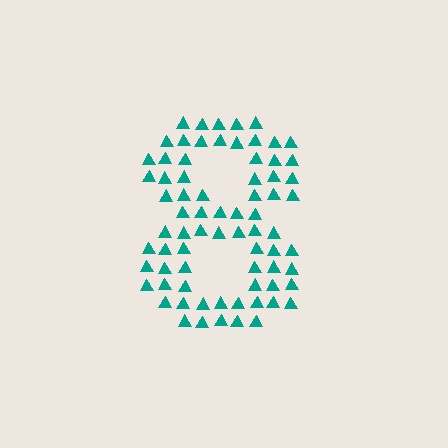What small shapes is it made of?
It is made of small triangles.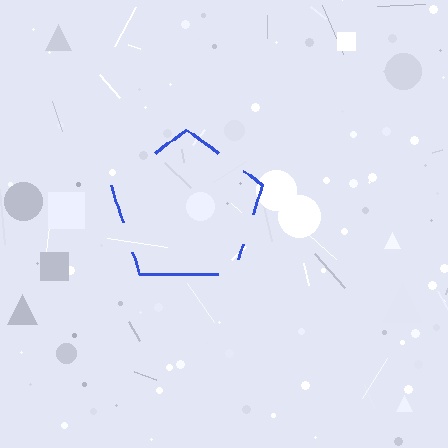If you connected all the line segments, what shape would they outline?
They would outline a pentagon.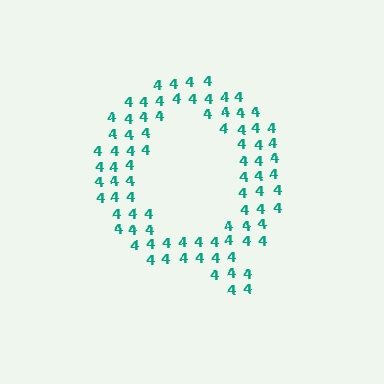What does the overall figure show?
The overall figure shows the letter Q.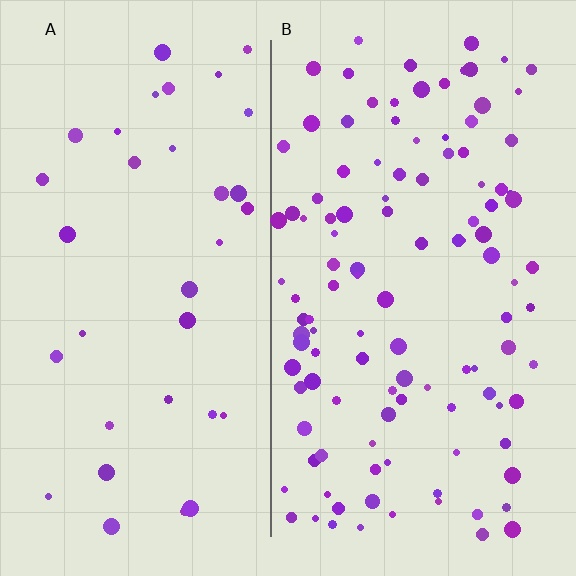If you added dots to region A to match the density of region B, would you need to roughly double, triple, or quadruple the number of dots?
Approximately triple.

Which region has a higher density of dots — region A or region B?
B (the right).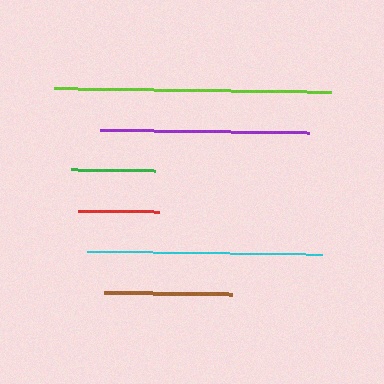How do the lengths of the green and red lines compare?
The green and red lines are approximately the same length.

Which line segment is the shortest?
The red line is the shortest at approximately 81 pixels.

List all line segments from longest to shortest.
From longest to shortest: lime, cyan, purple, brown, green, red.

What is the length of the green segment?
The green segment is approximately 85 pixels long.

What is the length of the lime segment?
The lime segment is approximately 277 pixels long.